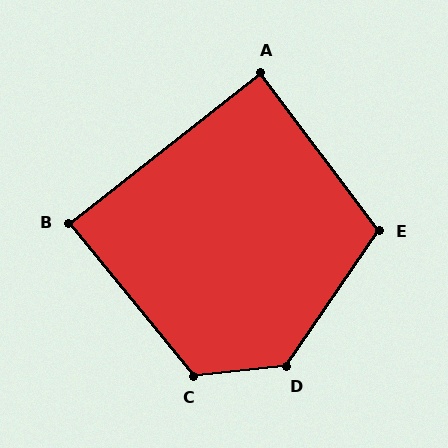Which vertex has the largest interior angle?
D, at approximately 131 degrees.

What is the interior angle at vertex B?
Approximately 89 degrees (approximately right).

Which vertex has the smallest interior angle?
A, at approximately 89 degrees.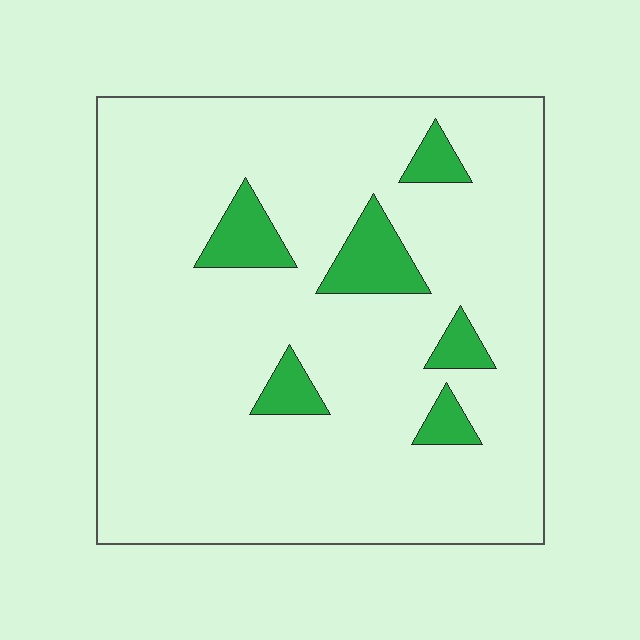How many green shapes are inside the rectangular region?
6.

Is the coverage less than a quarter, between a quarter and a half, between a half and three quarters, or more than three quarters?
Less than a quarter.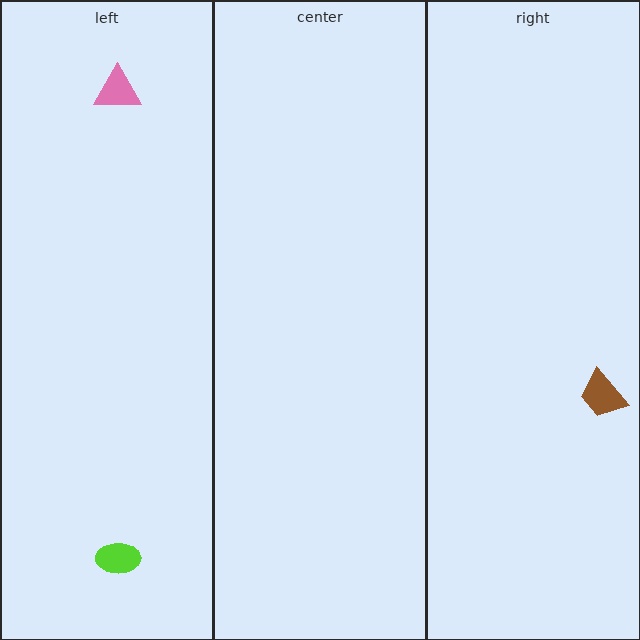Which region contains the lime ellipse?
The left region.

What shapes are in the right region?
The brown trapezoid.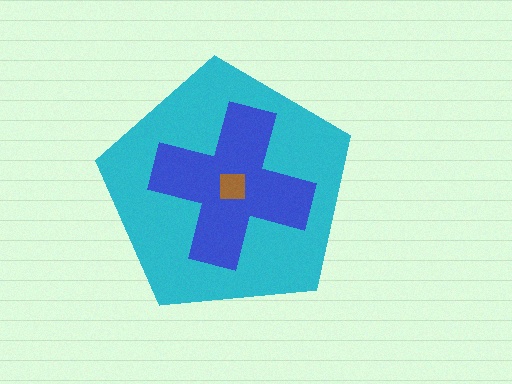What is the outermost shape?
The cyan pentagon.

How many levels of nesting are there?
3.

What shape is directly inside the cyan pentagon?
The blue cross.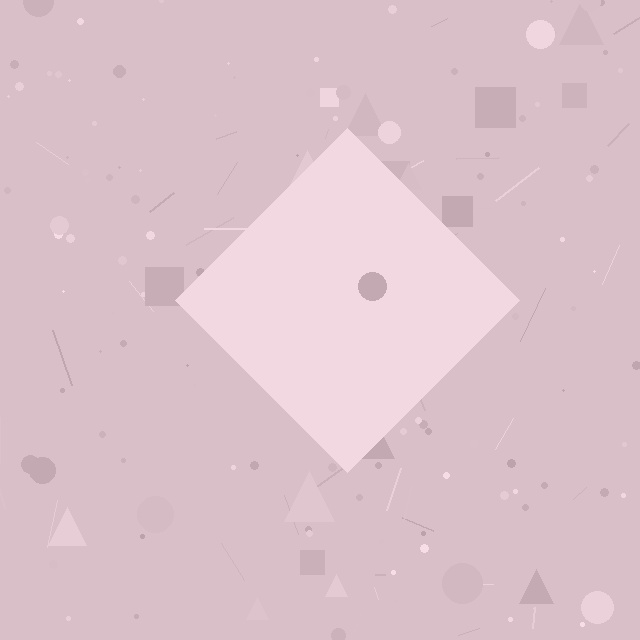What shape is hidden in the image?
A diamond is hidden in the image.